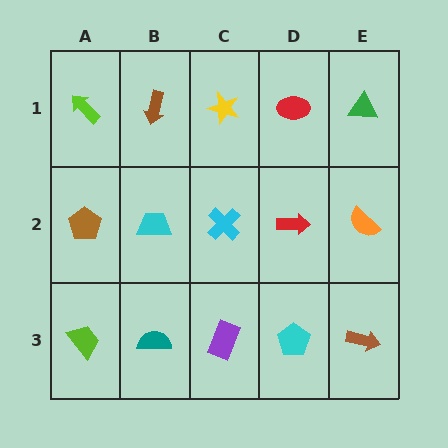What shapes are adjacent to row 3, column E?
An orange semicircle (row 2, column E), a cyan pentagon (row 3, column D).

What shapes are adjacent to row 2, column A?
A lime arrow (row 1, column A), a lime trapezoid (row 3, column A), a cyan trapezoid (row 2, column B).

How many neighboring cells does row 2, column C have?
4.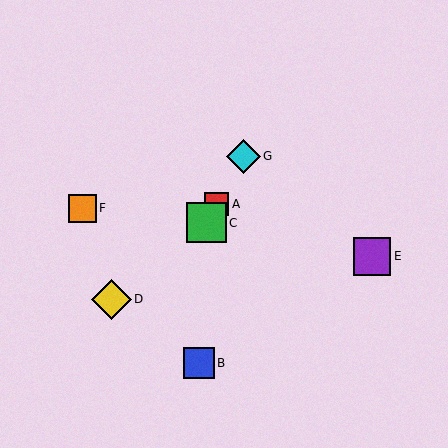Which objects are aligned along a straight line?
Objects A, C, G are aligned along a straight line.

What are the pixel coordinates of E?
Object E is at (372, 256).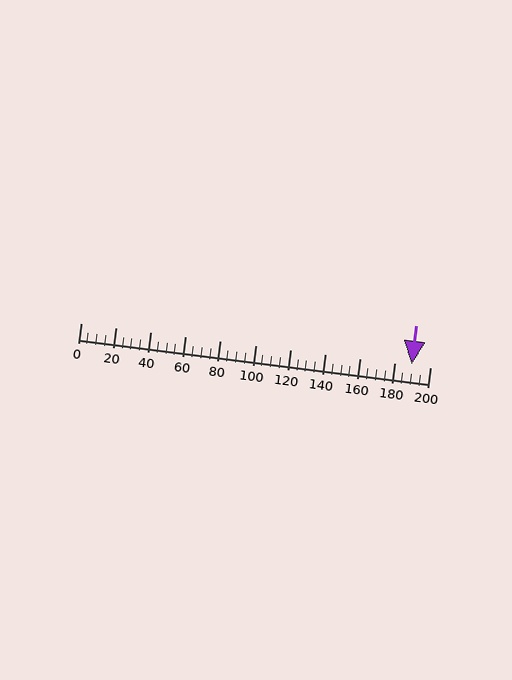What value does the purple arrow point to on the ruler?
The purple arrow points to approximately 189.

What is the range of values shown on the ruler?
The ruler shows values from 0 to 200.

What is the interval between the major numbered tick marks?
The major tick marks are spaced 20 units apart.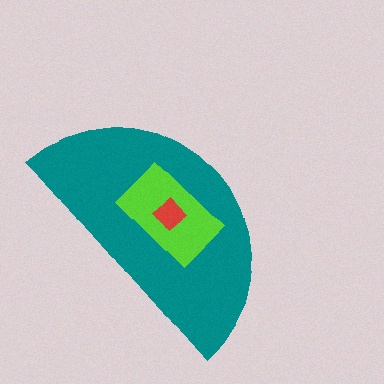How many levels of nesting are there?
3.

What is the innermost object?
The red diamond.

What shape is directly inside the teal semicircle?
The lime rectangle.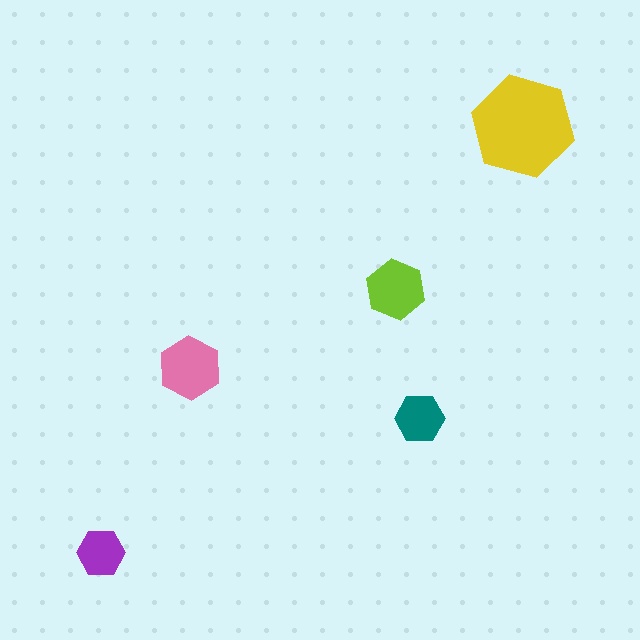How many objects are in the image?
There are 5 objects in the image.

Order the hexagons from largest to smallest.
the yellow one, the pink one, the lime one, the teal one, the purple one.